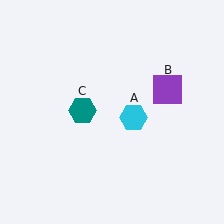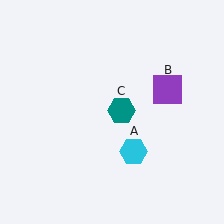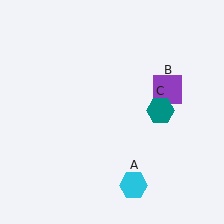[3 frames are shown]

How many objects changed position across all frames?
2 objects changed position: cyan hexagon (object A), teal hexagon (object C).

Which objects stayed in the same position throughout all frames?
Purple square (object B) remained stationary.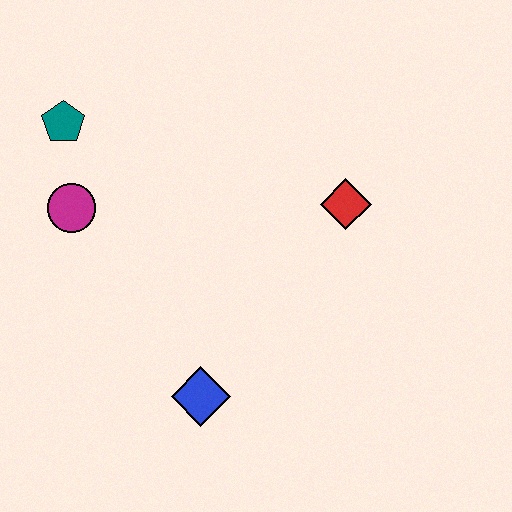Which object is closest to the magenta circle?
The teal pentagon is closest to the magenta circle.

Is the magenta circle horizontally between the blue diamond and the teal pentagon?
Yes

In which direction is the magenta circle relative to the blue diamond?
The magenta circle is above the blue diamond.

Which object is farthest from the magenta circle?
The red diamond is farthest from the magenta circle.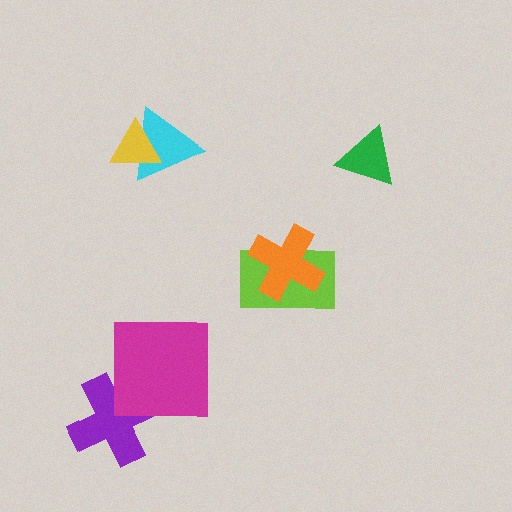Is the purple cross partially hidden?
Yes, it is partially covered by another shape.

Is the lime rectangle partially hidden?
Yes, it is partially covered by another shape.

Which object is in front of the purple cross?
The magenta square is in front of the purple cross.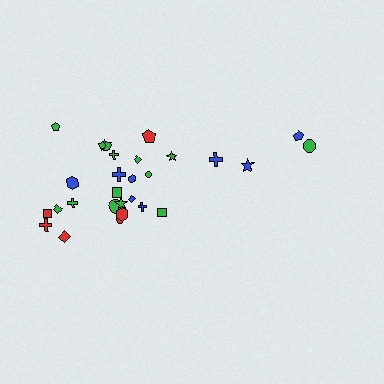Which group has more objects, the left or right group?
The left group.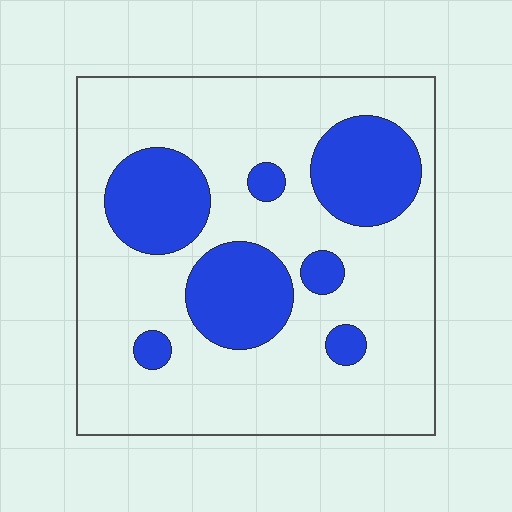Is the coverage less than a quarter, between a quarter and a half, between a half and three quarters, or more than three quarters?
Between a quarter and a half.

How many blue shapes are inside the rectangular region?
7.